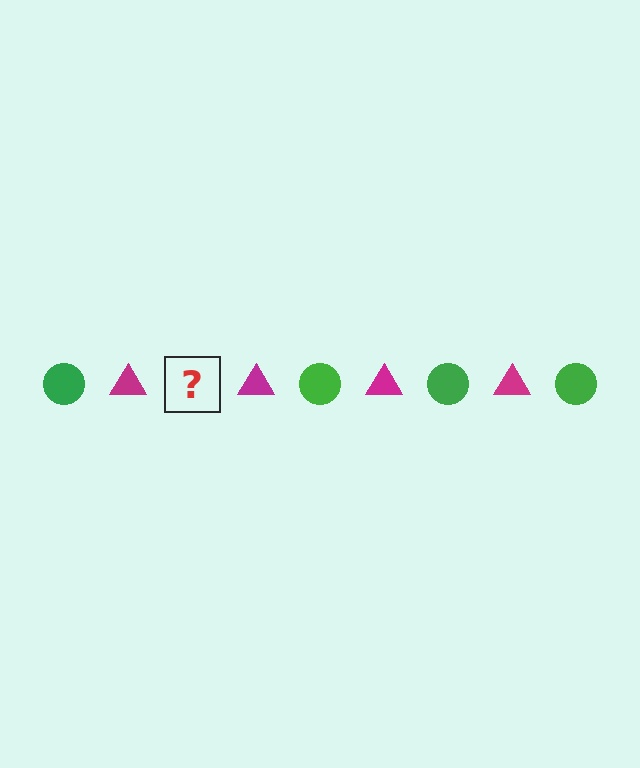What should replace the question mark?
The question mark should be replaced with a green circle.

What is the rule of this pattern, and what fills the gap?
The rule is that the pattern alternates between green circle and magenta triangle. The gap should be filled with a green circle.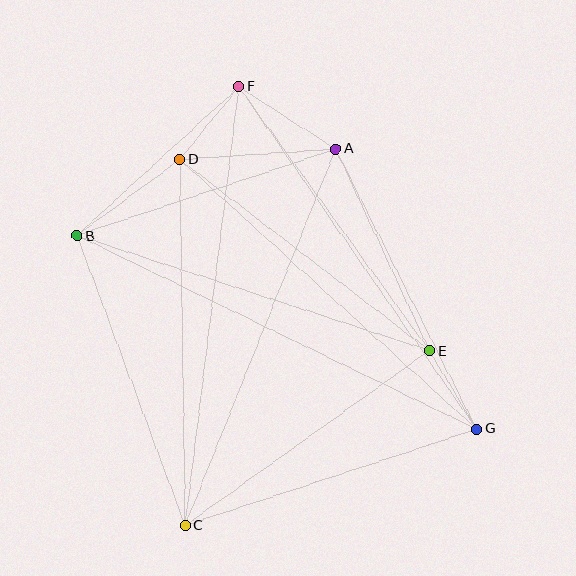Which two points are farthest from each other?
Points B and G are farthest from each other.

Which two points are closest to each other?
Points E and G are closest to each other.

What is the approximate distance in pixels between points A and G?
The distance between A and G is approximately 314 pixels.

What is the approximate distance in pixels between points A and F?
The distance between A and F is approximately 115 pixels.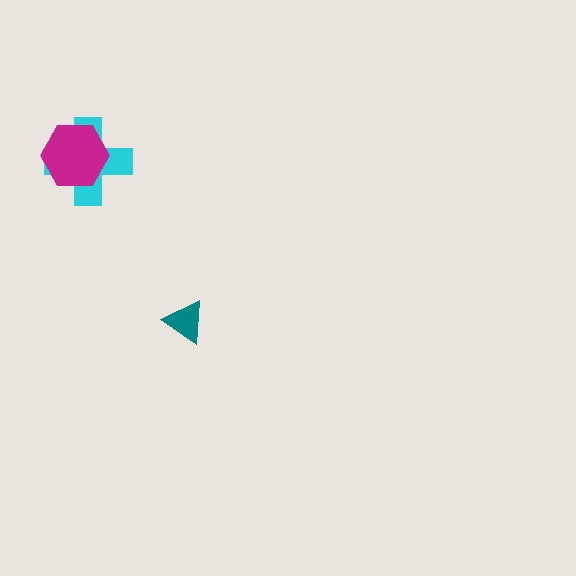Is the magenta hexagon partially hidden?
No, no other shape covers it.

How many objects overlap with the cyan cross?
1 object overlaps with the cyan cross.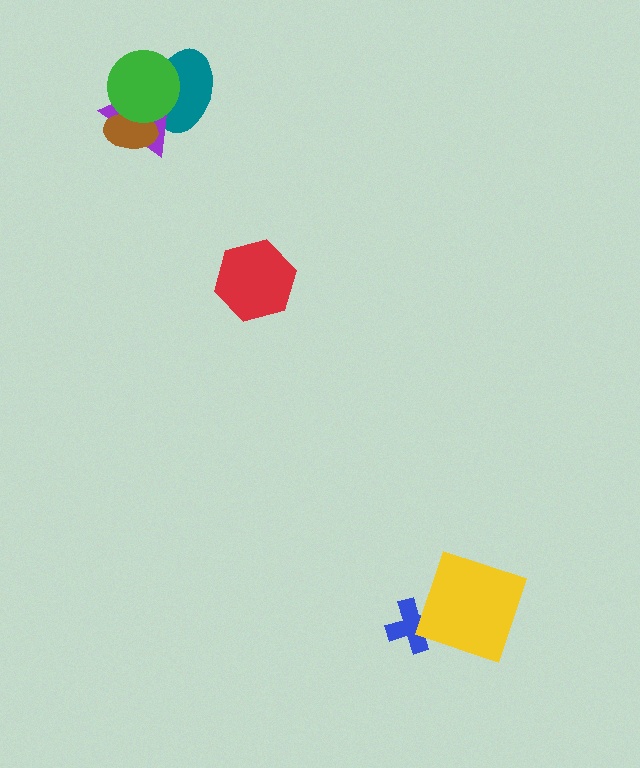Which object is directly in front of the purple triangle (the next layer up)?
The brown ellipse is directly in front of the purple triangle.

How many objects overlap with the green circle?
3 objects overlap with the green circle.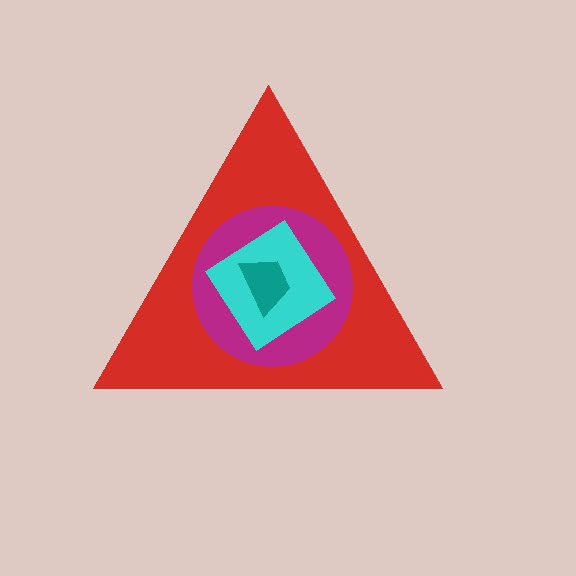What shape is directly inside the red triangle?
The magenta circle.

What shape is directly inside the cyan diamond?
The teal trapezoid.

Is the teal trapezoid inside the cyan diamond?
Yes.